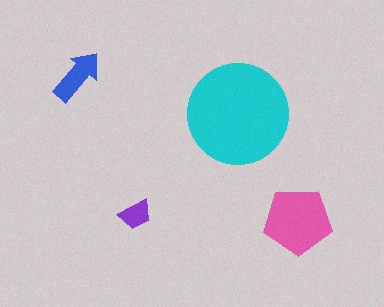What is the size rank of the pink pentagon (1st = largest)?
2nd.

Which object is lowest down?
The pink pentagon is bottommost.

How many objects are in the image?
There are 4 objects in the image.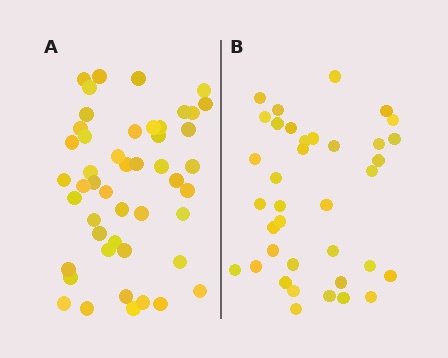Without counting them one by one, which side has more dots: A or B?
Region A (the left region) has more dots.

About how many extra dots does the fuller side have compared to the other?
Region A has roughly 12 or so more dots than region B.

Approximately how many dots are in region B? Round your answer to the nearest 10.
About 40 dots. (The exact count is 37, which rounds to 40.)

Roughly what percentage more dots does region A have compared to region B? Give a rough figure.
About 30% more.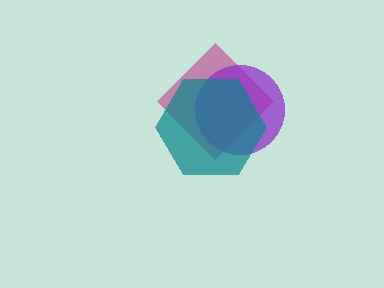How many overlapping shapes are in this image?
There are 3 overlapping shapes in the image.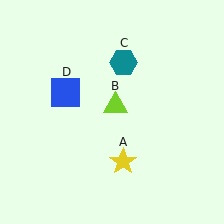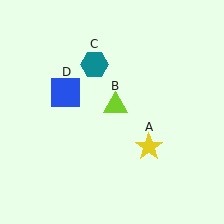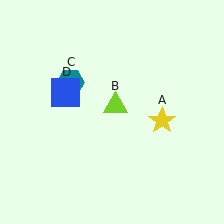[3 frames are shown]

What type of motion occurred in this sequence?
The yellow star (object A), teal hexagon (object C) rotated counterclockwise around the center of the scene.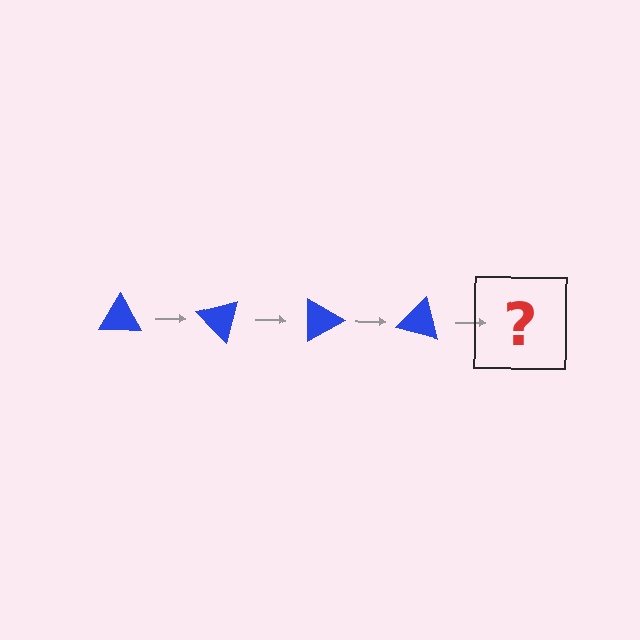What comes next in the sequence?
The next element should be a blue triangle rotated 180 degrees.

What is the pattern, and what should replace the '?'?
The pattern is that the triangle rotates 45 degrees each step. The '?' should be a blue triangle rotated 180 degrees.